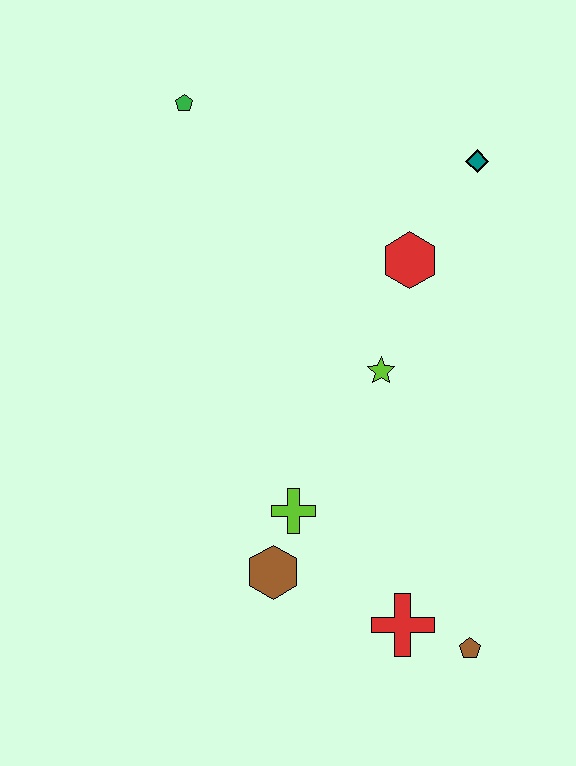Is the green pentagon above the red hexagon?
Yes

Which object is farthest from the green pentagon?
The brown pentagon is farthest from the green pentagon.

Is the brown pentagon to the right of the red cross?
Yes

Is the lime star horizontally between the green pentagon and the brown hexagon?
No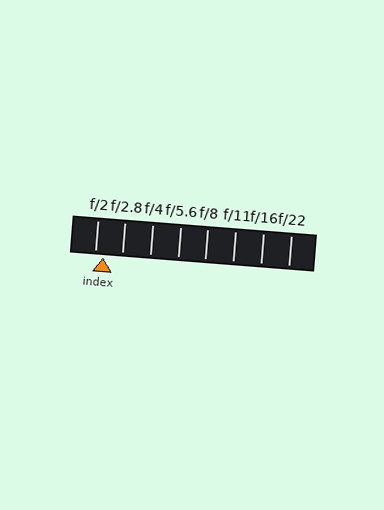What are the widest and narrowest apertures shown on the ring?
The widest aperture shown is f/2 and the narrowest is f/22.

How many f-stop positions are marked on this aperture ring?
There are 8 f-stop positions marked.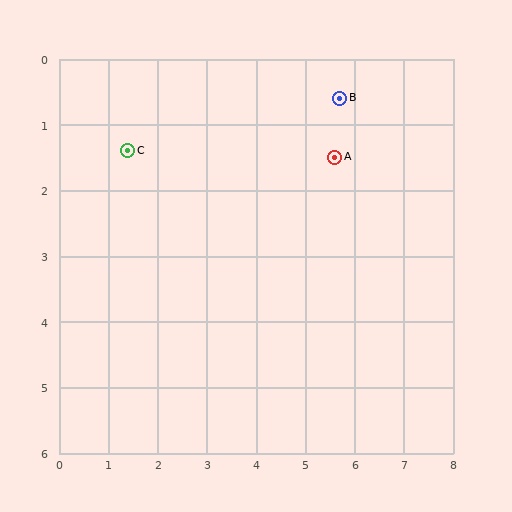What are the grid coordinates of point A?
Point A is at approximately (5.6, 1.5).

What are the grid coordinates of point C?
Point C is at approximately (1.4, 1.4).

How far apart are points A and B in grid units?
Points A and B are about 0.9 grid units apart.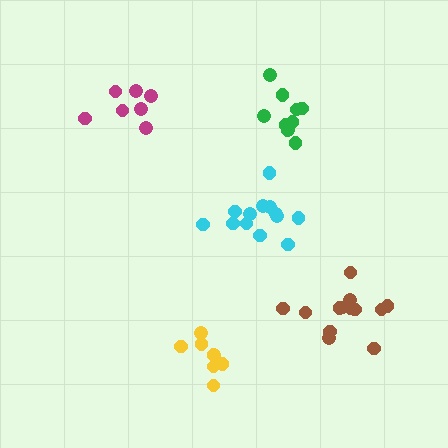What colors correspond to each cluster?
The clusters are colored: yellow, cyan, magenta, brown, green.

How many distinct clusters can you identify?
There are 5 distinct clusters.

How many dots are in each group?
Group 1: 8 dots, Group 2: 13 dots, Group 3: 7 dots, Group 4: 13 dots, Group 5: 11 dots (52 total).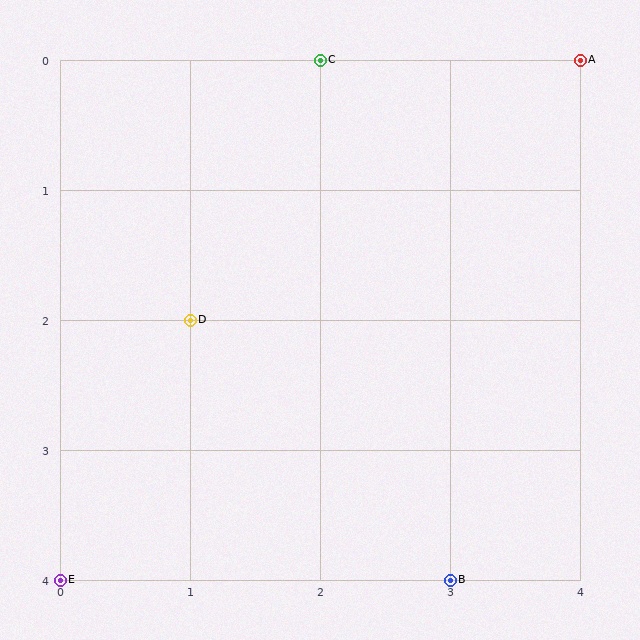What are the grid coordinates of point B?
Point B is at grid coordinates (3, 4).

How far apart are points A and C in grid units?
Points A and C are 2 columns apart.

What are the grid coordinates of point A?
Point A is at grid coordinates (4, 0).